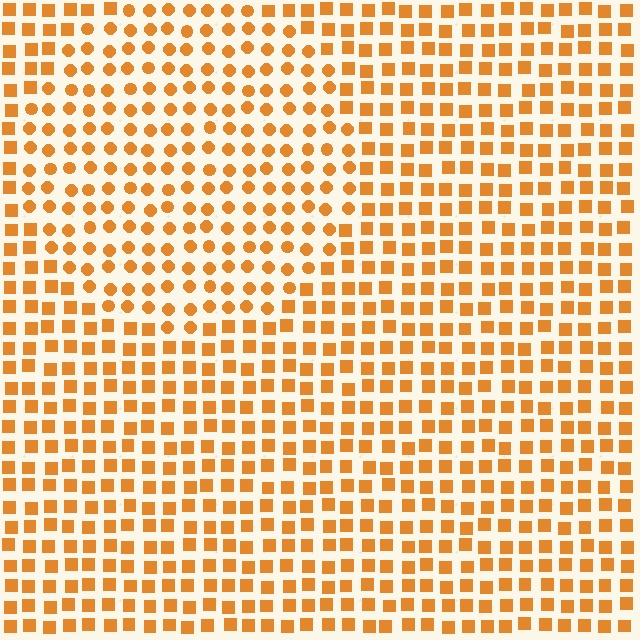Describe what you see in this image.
The image is filled with small orange elements arranged in a uniform grid. A circle-shaped region contains circles, while the surrounding area contains squares. The boundary is defined purely by the change in element shape.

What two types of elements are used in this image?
The image uses circles inside the circle region and squares outside it.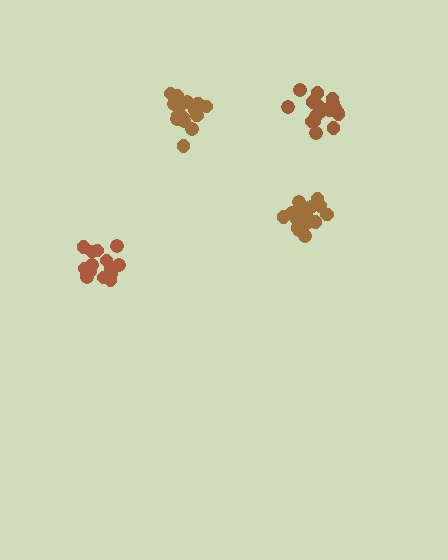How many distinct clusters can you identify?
There are 4 distinct clusters.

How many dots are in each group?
Group 1: 17 dots, Group 2: 16 dots, Group 3: 18 dots, Group 4: 17 dots (68 total).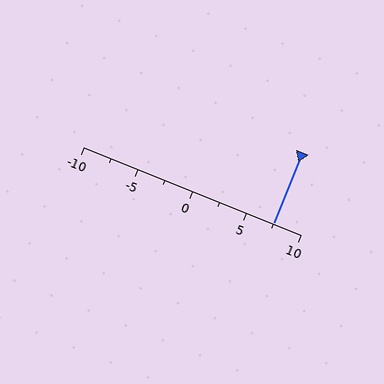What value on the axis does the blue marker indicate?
The marker indicates approximately 7.5.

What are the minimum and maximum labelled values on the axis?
The axis runs from -10 to 10.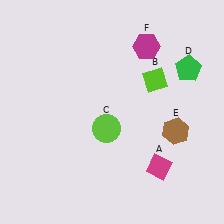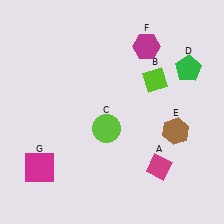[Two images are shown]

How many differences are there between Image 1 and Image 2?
There is 1 difference between the two images.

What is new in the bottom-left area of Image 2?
A magenta square (G) was added in the bottom-left area of Image 2.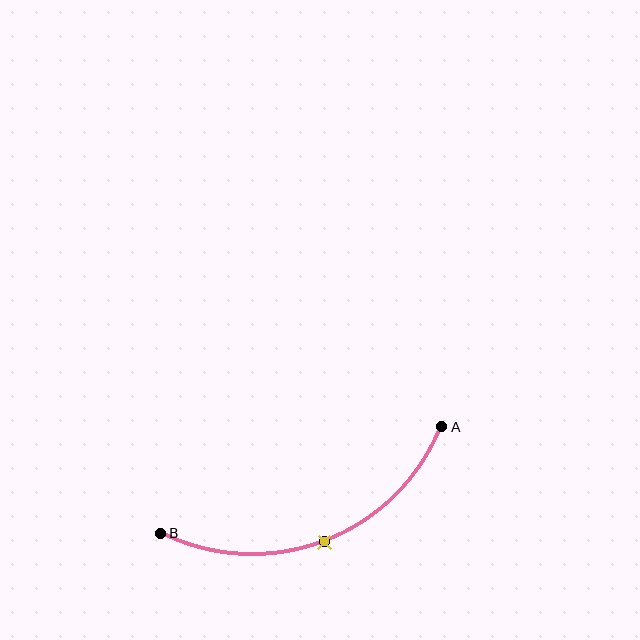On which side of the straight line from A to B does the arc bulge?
The arc bulges below the straight line connecting A and B.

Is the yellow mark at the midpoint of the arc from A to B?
Yes. The yellow mark lies on the arc at equal arc-length from both A and B — it is the arc midpoint.